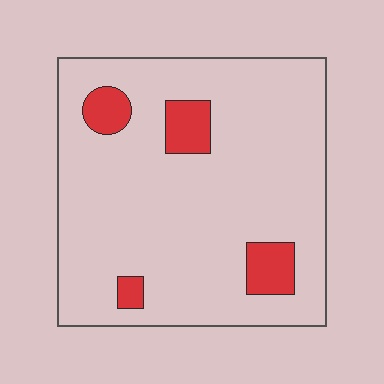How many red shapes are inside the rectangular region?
4.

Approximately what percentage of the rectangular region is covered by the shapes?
Approximately 10%.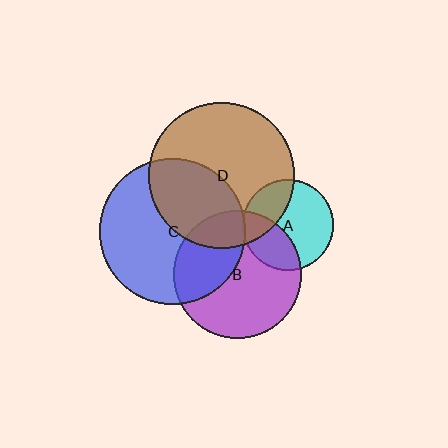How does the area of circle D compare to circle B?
Approximately 1.3 times.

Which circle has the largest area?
Circle D (brown).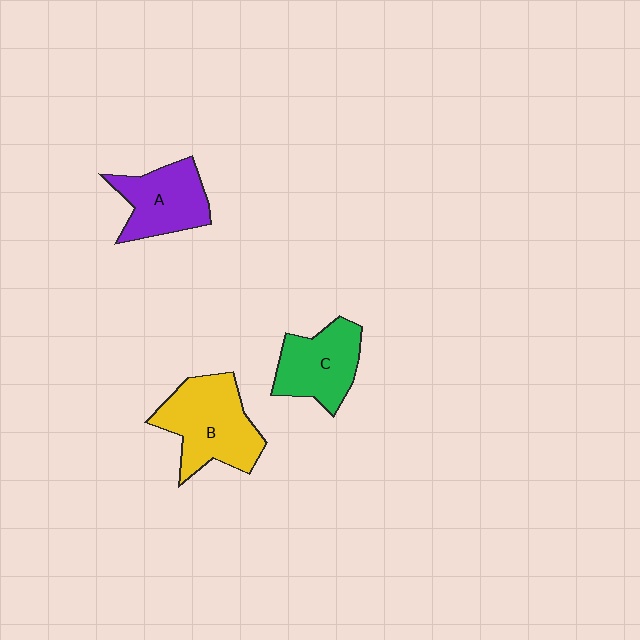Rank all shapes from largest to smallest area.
From largest to smallest: B (yellow), C (green), A (purple).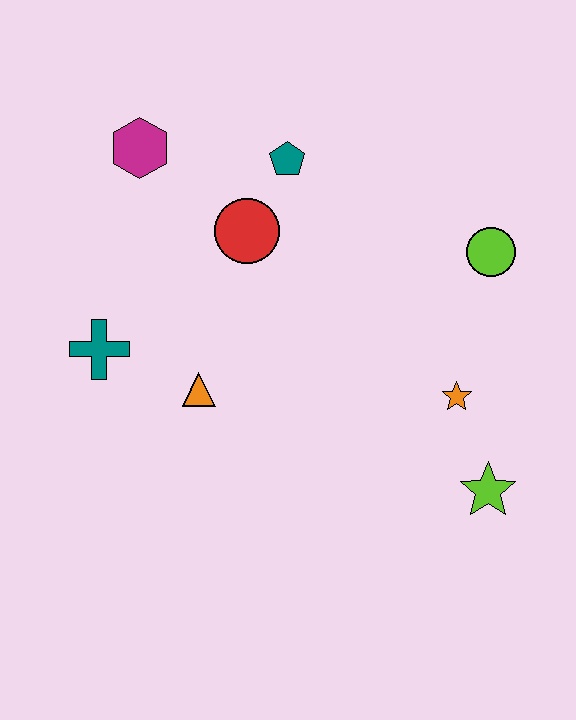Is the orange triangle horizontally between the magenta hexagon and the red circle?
Yes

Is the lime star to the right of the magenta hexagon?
Yes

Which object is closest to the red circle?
The teal pentagon is closest to the red circle.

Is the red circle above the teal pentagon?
No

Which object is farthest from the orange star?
The magenta hexagon is farthest from the orange star.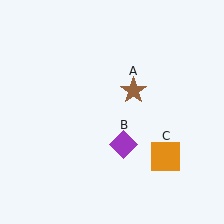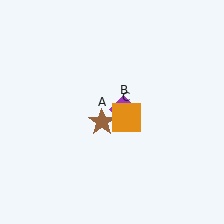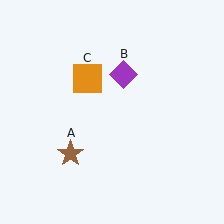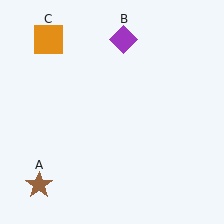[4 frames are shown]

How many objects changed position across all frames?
3 objects changed position: brown star (object A), purple diamond (object B), orange square (object C).